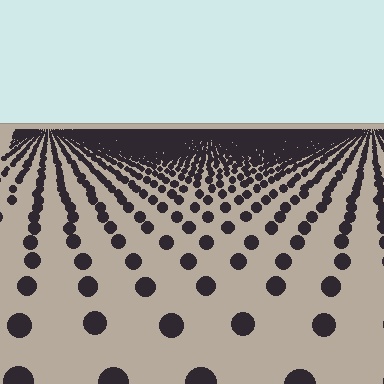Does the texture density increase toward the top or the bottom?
Density increases toward the top.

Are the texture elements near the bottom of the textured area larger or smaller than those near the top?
Larger. Near the bottom, elements are closer to the viewer and appear at a bigger on-screen size.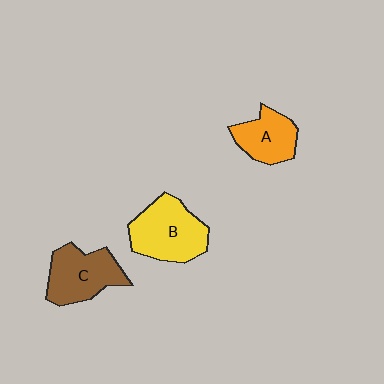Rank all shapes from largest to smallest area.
From largest to smallest: B (yellow), C (brown), A (orange).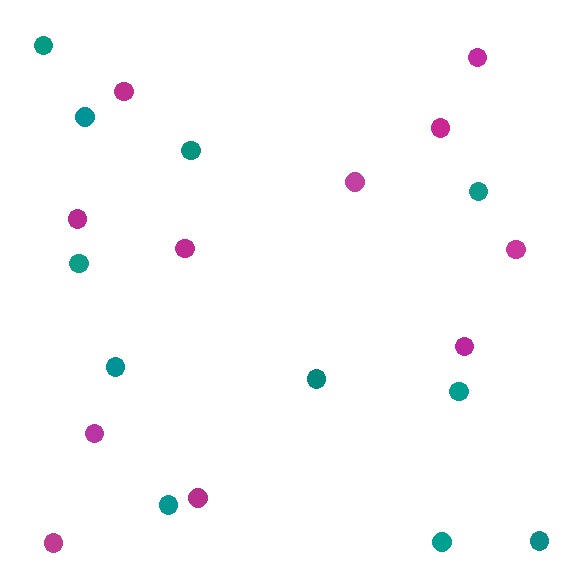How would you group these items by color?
There are 2 groups: one group of teal circles (11) and one group of magenta circles (11).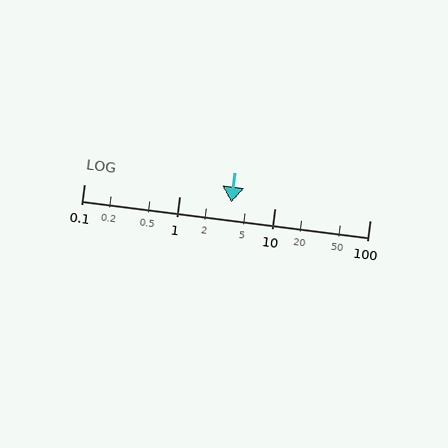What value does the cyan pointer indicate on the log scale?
The pointer indicates approximately 3.5.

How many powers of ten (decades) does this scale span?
The scale spans 3 decades, from 0.1 to 100.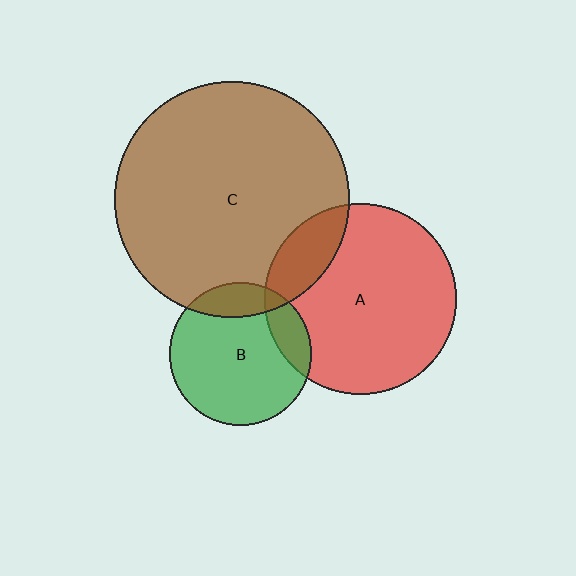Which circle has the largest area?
Circle C (brown).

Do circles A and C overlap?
Yes.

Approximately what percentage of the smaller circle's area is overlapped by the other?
Approximately 15%.